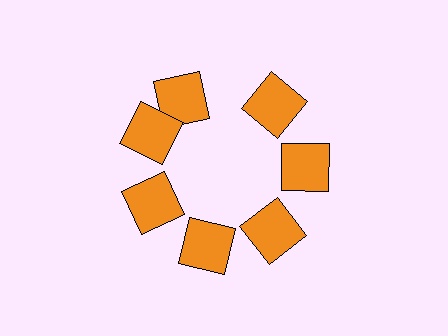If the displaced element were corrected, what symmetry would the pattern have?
It would have 7-fold rotational symmetry — the pattern would map onto itself every 51 degrees.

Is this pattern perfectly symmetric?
No. The 7 orange squares are arranged in a ring, but one element near the 12 o'clock position is rotated out of alignment along the ring, breaking the 7-fold rotational symmetry.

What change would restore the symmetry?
The symmetry would be restored by rotating it back into even spacing with its neighbors so that all 7 squares sit at equal angles and equal distance from the center.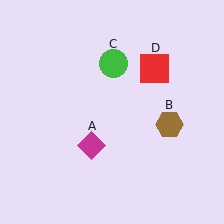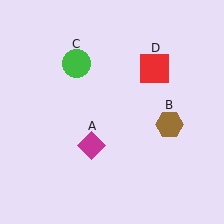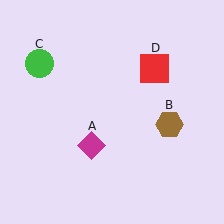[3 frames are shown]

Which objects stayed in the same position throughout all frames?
Magenta diamond (object A) and brown hexagon (object B) and red square (object D) remained stationary.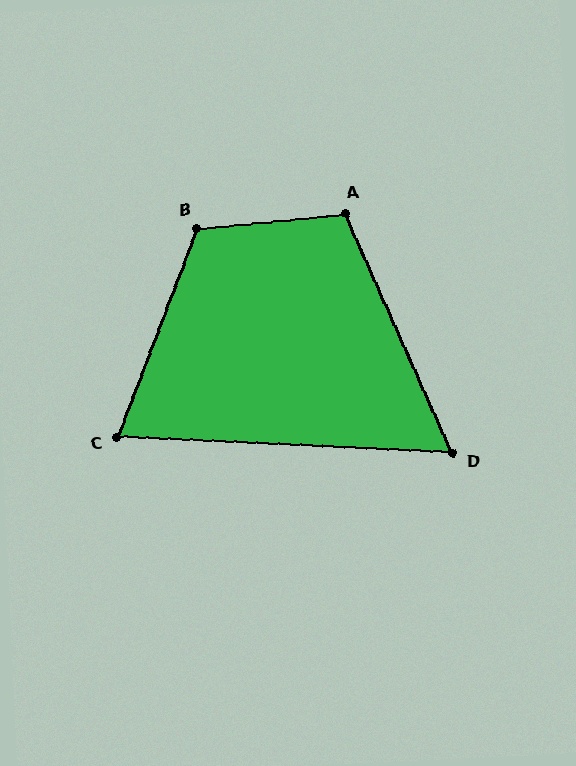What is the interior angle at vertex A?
Approximately 108 degrees (obtuse).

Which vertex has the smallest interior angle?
D, at approximately 63 degrees.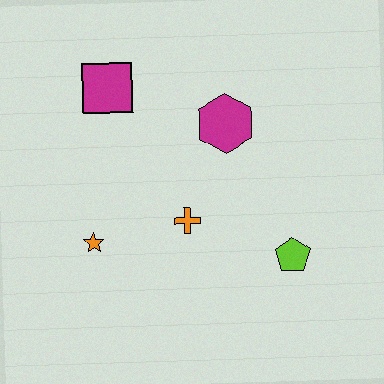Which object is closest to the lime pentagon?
The orange cross is closest to the lime pentagon.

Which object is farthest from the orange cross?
The magenta square is farthest from the orange cross.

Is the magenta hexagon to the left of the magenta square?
No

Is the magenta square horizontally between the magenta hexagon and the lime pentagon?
No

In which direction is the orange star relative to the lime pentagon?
The orange star is to the left of the lime pentagon.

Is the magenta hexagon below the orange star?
No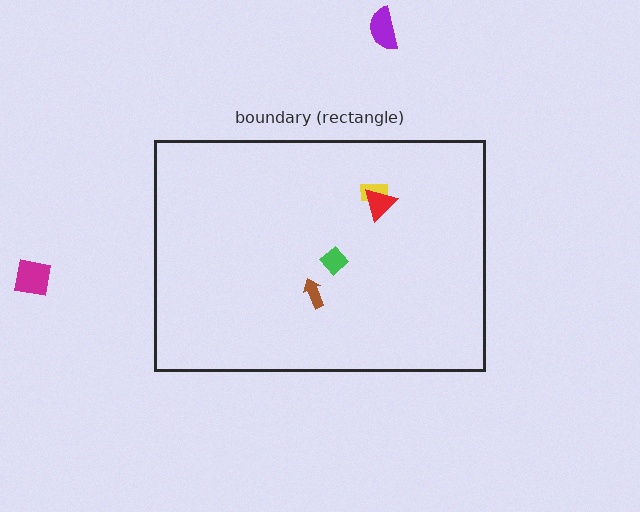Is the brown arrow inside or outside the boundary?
Inside.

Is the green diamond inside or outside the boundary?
Inside.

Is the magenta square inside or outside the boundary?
Outside.